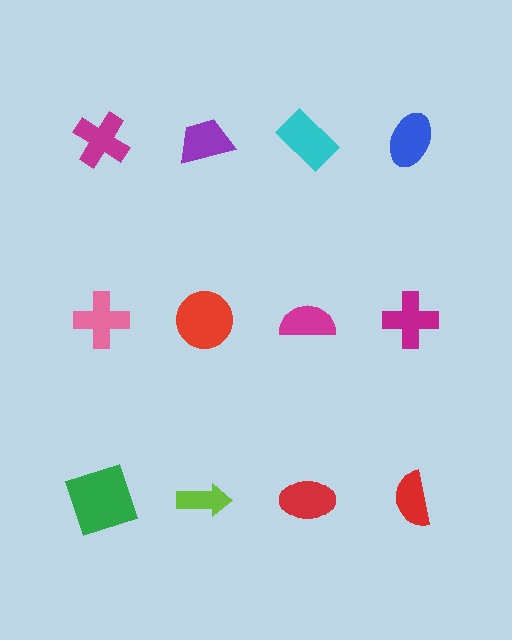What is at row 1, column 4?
A blue ellipse.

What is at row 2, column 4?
A magenta cross.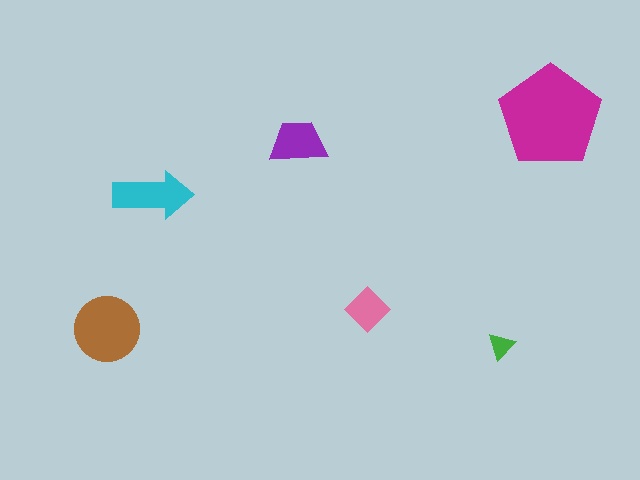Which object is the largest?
The magenta pentagon.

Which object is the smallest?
The green triangle.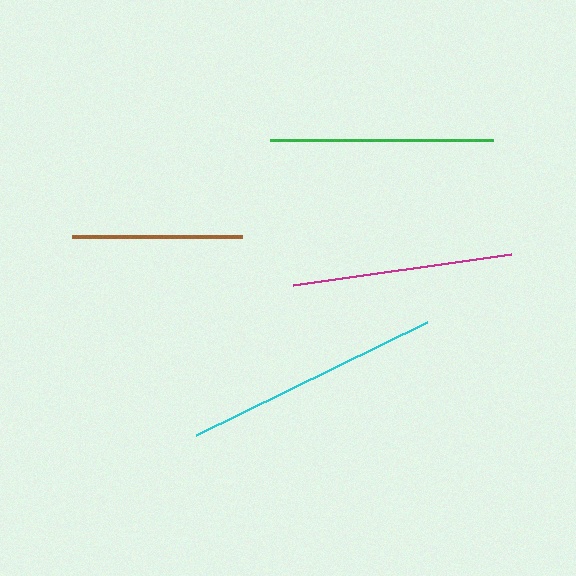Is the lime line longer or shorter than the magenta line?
The magenta line is longer than the lime line.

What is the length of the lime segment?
The lime segment is approximately 101 pixels long.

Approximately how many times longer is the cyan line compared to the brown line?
The cyan line is approximately 1.5 times the length of the brown line.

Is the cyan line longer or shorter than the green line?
The cyan line is longer than the green line.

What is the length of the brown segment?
The brown segment is approximately 170 pixels long.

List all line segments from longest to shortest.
From longest to shortest: cyan, green, magenta, brown, lime.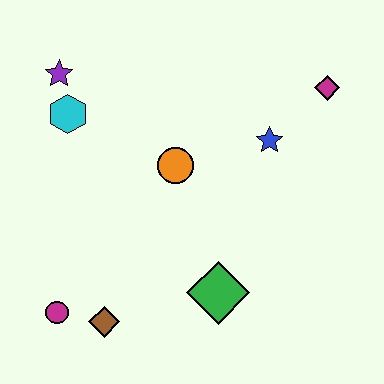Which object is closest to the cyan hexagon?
The purple star is closest to the cyan hexagon.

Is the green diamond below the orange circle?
Yes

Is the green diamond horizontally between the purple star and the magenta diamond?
Yes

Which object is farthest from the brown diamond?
The magenta diamond is farthest from the brown diamond.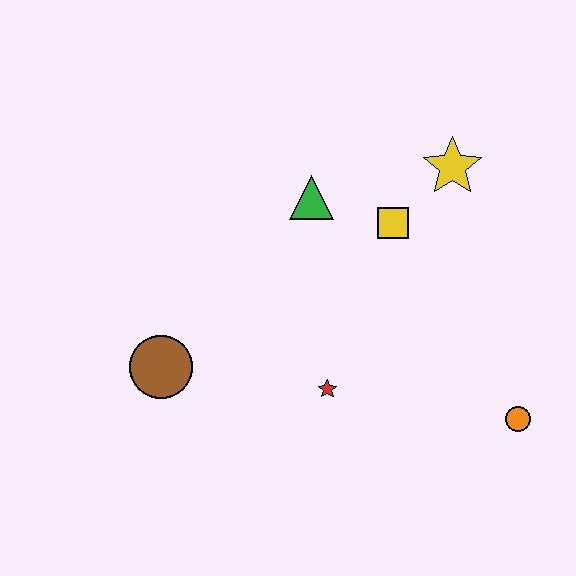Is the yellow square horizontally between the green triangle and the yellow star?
Yes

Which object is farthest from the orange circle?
The brown circle is farthest from the orange circle.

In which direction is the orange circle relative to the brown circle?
The orange circle is to the right of the brown circle.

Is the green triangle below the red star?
No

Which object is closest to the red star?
The brown circle is closest to the red star.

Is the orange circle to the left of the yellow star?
No